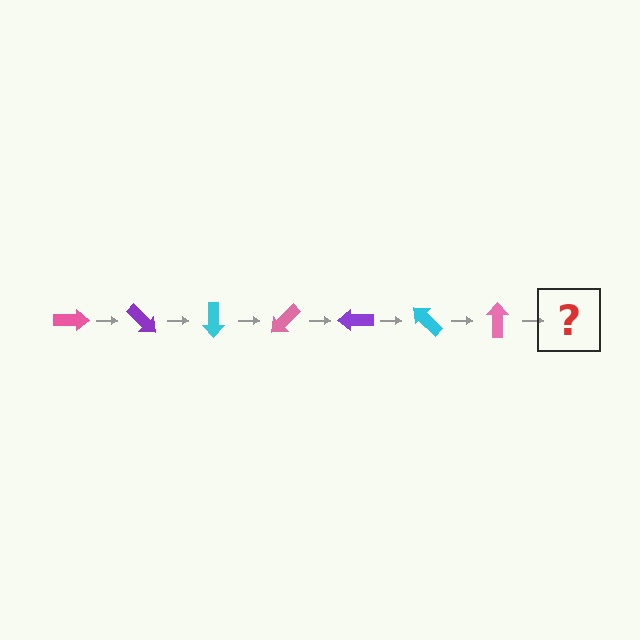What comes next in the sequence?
The next element should be a purple arrow, rotated 315 degrees from the start.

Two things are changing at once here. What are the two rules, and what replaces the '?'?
The two rules are that it rotates 45 degrees each step and the color cycles through pink, purple, and cyan. The '?' should be a purple arrow, rotated 315 degrees from the start.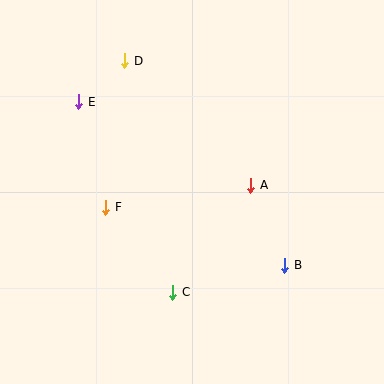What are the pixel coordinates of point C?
Point C is at (173, 292).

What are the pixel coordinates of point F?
Point F is at (106, 207).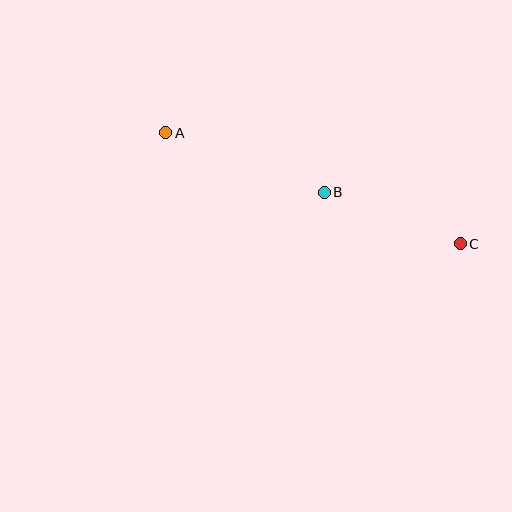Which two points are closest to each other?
Points B and C are closest to each other.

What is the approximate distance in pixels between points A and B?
The distance between A and B is approximately 169 pixels.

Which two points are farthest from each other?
Points A and C are farthest from each other.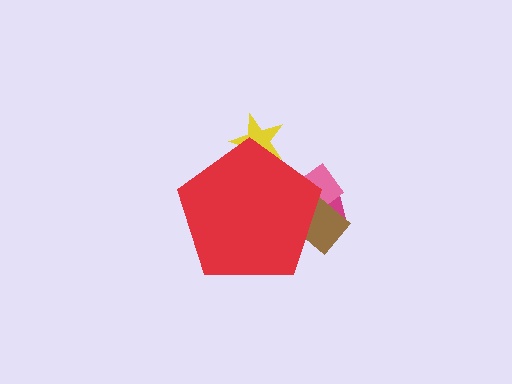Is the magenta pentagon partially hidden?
Yes, the magenta pentagon is partially hidden behind the red pentagon.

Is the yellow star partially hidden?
Yes, the yellow star is partially hidden behind the red pentagon.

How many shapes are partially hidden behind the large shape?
4 shapes are partially hidden.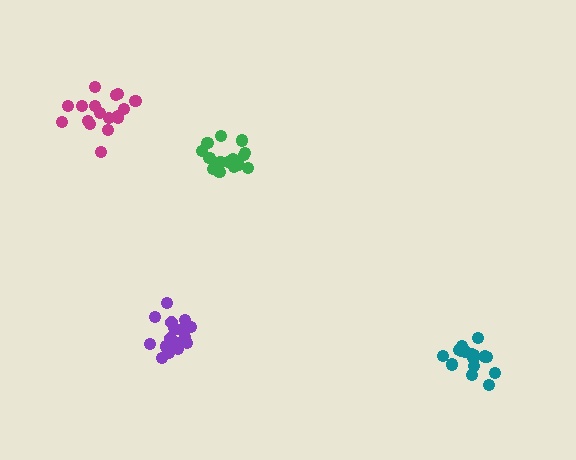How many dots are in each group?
Group 1: 19 dots, Group 2: 18 dots, Group 3: 15 dots, Group 4: 17 dots (69 total).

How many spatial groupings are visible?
There are 4 spatial groupings.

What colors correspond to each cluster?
The clusters are colored: purple, teal, green, magenta.